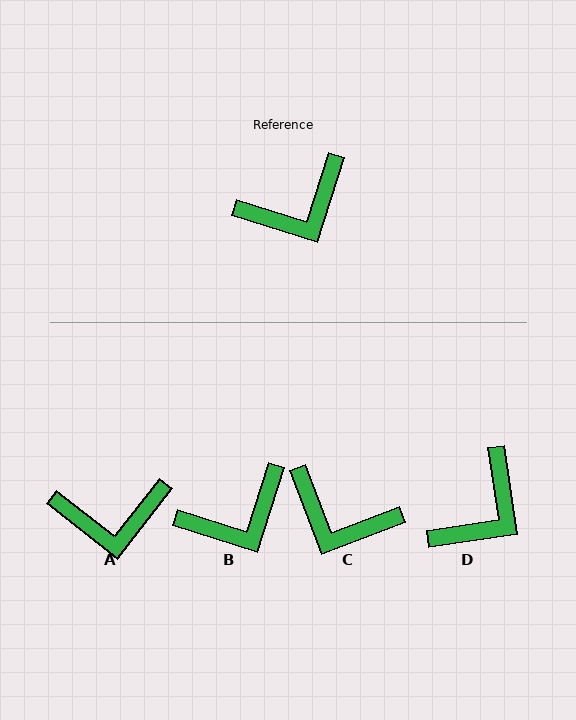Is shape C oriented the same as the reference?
No, it is off by about 51 degrees.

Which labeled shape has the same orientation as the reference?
B.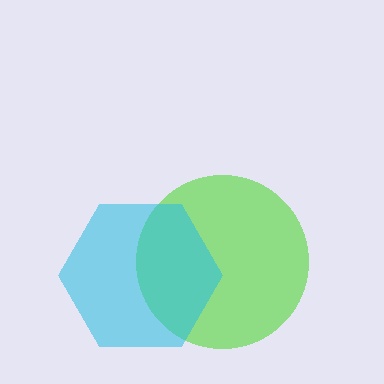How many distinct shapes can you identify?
There are 2 distinct shapes: a lime circle, a cyan hexagon.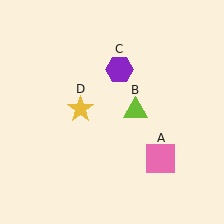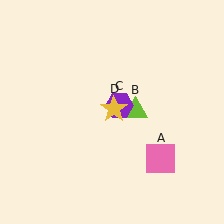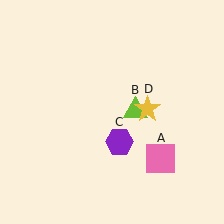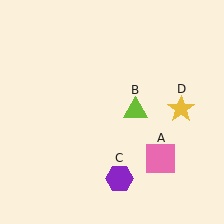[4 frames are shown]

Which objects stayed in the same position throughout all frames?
Pink square (object A) and lime triangle (object B) remained stationary.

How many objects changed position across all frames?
2 objects changed position: purple hexagon (object C), yellow star (object D).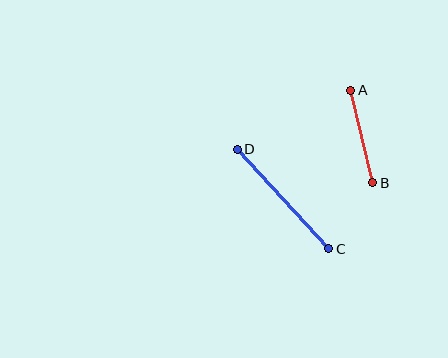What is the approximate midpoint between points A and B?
The midpoint is at approximately (362, 136) pixels.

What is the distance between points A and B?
The distance is approximately 95 pixels.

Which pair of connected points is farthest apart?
Points C and D are farthest apart.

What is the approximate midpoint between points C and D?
The midpoint is at approximately (283, 199) pixels.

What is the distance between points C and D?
The distance is approximately 135 pixels.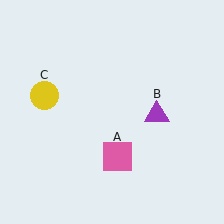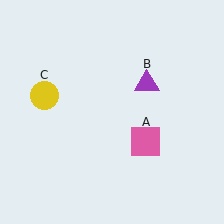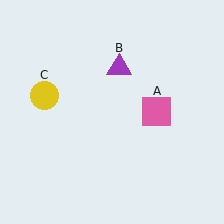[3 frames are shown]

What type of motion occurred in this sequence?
The pink square (object A), purple triangle (object B) rotated counterclockwise around the center of the scene.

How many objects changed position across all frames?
2 objects changed position: pink square (object A), purple triangle (object B).